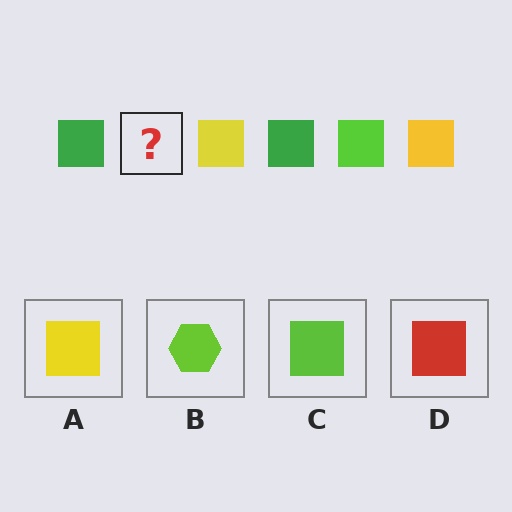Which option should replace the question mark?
Option C.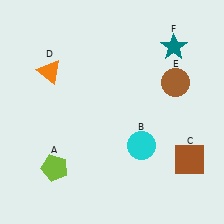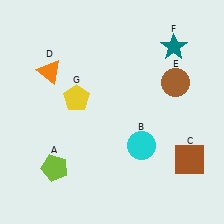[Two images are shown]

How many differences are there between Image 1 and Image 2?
There is 1 difference between the two images.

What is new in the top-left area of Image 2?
A yellow pentagon (G) was added in the top-left area of Image 2.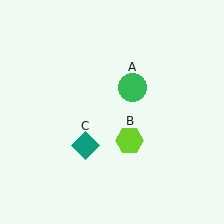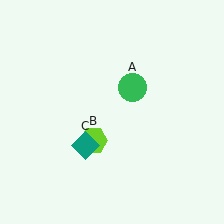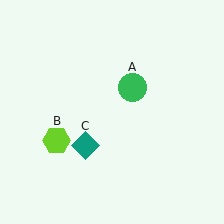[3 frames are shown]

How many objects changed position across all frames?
1 object changed position: lime hexagon (object B).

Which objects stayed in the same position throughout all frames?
Green circle (object A) and teal diamond (object C) remained stationary.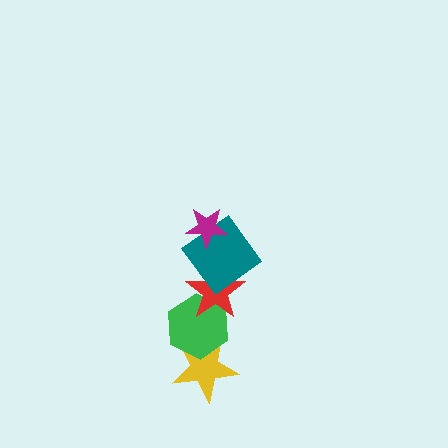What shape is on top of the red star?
The teal diamond is on top of the red star.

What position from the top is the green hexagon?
The green hexagon is 4th from the top.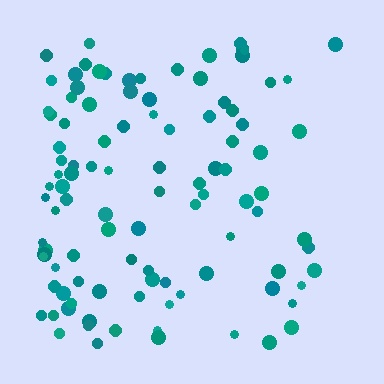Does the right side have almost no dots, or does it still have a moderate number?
Still a moderate number, just noticeably fewer than the left.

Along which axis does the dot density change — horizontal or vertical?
Horizontal.